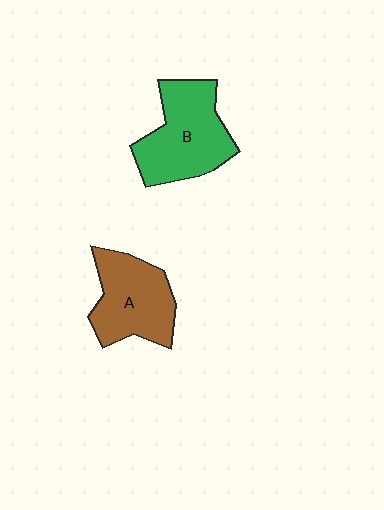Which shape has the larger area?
Shape B (green).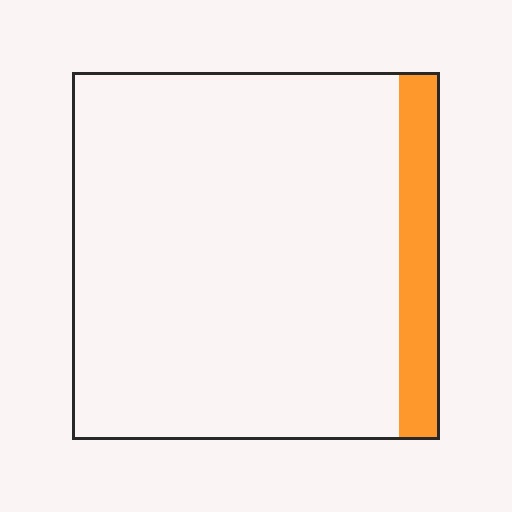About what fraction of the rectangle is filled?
About one tenth (1/10).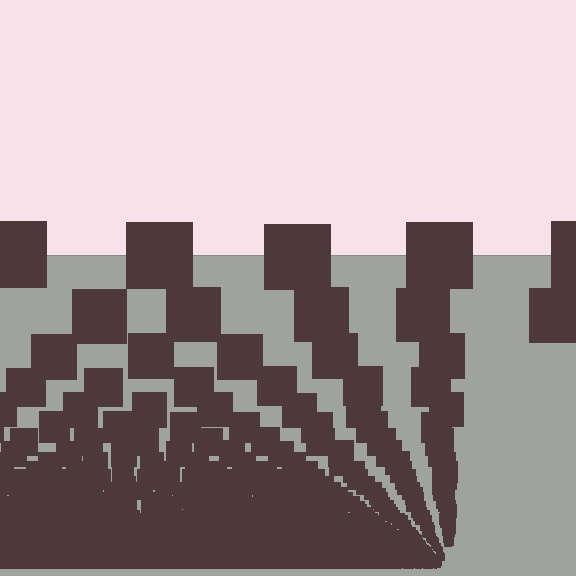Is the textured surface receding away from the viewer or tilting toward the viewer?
The surface appears to tilt toward the viewer. Texture elements get larger and sparser toward the top.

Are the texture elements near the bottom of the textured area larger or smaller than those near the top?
Smaller. The gradient is inverted — elements near the bottom are smaller and denser.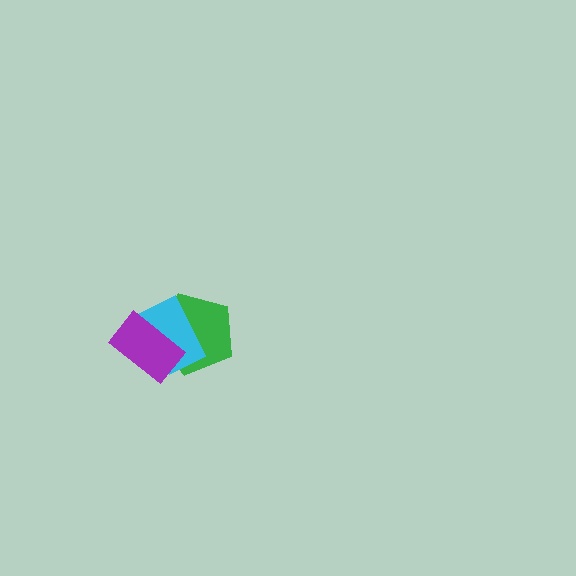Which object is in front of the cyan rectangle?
The purple rectangle is in front of the cyan rectangle.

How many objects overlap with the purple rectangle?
2 objects overlap with the purple rectangle.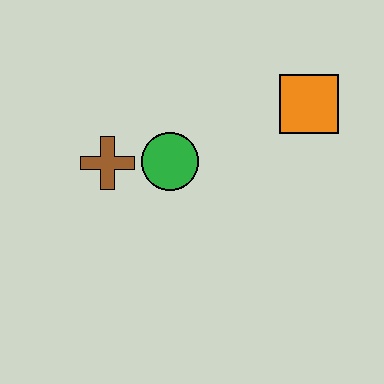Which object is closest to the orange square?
The green circle is closest to the orange square.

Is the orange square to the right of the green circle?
Yes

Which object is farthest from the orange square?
The brown cross is farthest from the orange square.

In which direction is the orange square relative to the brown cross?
The orange square is to the right of the brown cross.